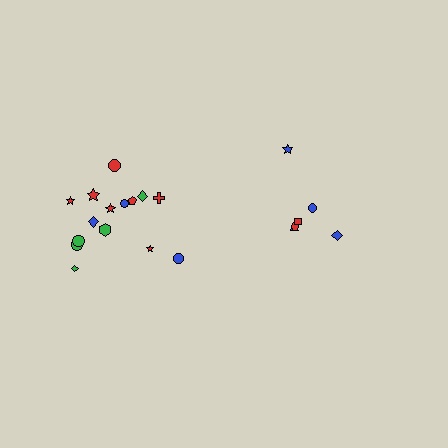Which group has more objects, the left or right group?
The left group.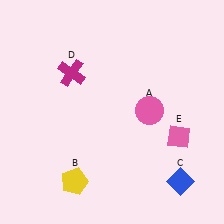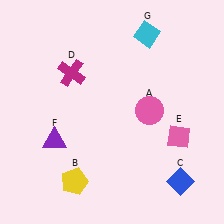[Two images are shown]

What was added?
A purple triangle (F), a cyan diamond (G) were added in Image 2.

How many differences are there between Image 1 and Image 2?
There are 2 differences between the two images.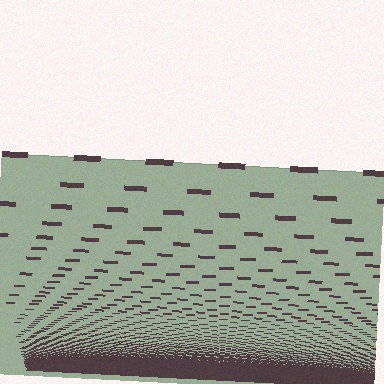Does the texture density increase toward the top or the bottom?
Density increases toward the bottom.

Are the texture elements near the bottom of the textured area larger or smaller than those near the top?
Smaller. The gradient is inverted — elements near the bottom are smaller and denser.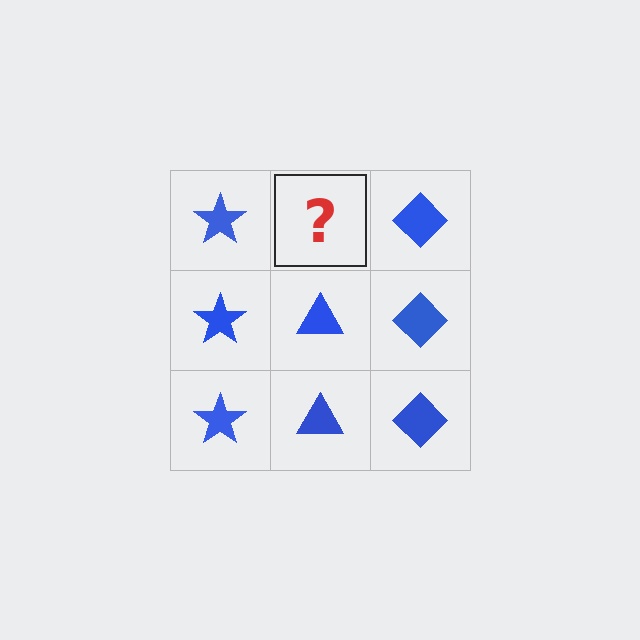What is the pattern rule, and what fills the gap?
The rule is that each column has a consistent shape. The gap should be filled with a blue triangle.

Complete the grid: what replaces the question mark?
The question mark should be replaced with a blue triangle.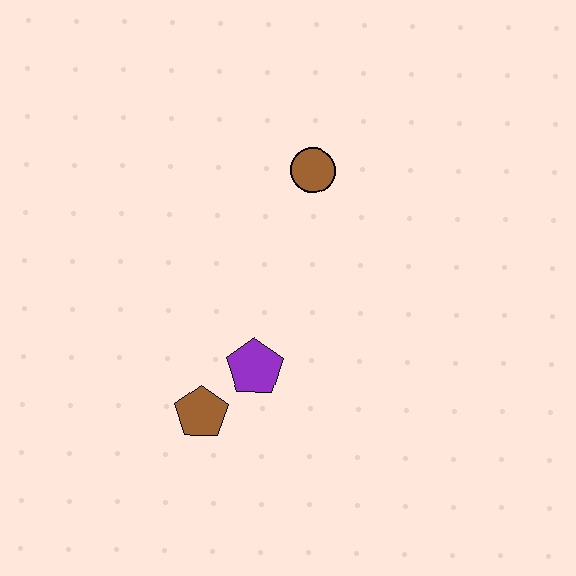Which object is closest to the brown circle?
The purple pentagon is closest to the brown circle.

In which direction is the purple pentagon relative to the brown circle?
The purple pentagon is below the brown circle.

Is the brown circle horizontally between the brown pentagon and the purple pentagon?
No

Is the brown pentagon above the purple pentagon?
No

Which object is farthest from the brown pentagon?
The brown circle is farthest from the brown pentagon.